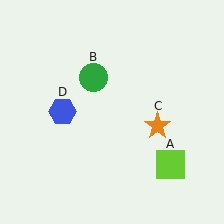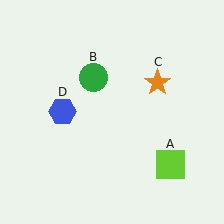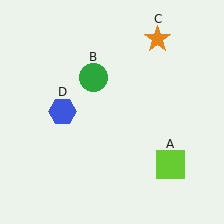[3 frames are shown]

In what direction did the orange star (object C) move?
The orange star (object C) moved up.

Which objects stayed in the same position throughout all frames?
Lime square (object A) and green circle (object B) and blue hexagon (object D) remained stationary.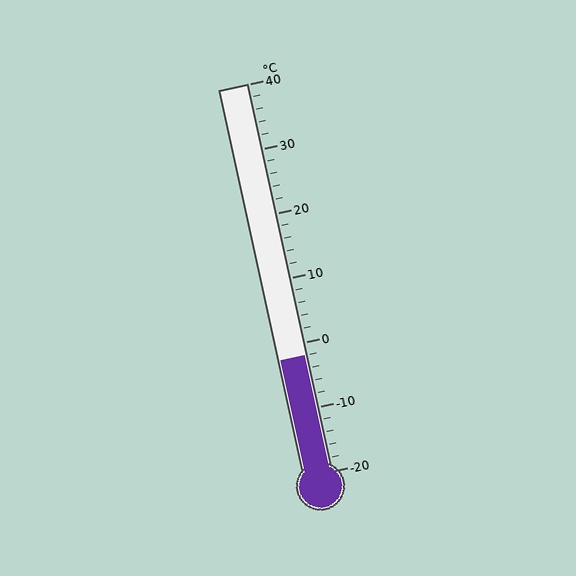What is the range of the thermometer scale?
The thermometer scale ranges from -20°C to 40°C.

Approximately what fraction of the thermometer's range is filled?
The thermometer is filled to approximately 30% of its range.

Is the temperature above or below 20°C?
The temperature is below 20°C.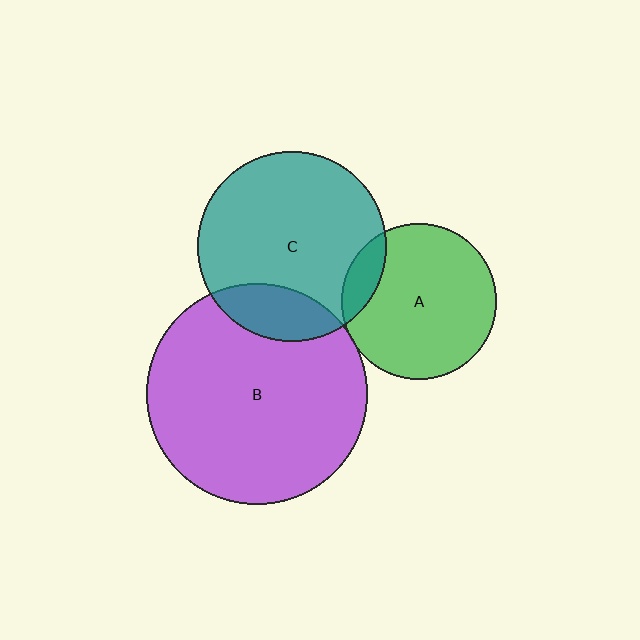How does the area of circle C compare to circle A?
Approximately 1.5 times.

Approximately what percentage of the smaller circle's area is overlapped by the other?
Approximately 5%.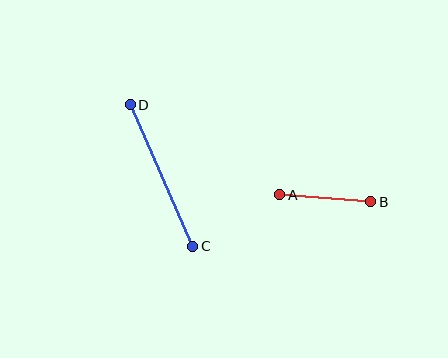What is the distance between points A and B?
The distance is approximately 91 pixels.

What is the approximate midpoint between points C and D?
The midpoint is at approximately (161, 176) pixels.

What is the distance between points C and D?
The distance is approximately 155 pixels.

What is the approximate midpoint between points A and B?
The midpoint is at approximately (325, 198) pixels.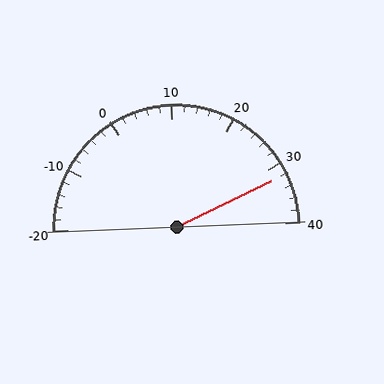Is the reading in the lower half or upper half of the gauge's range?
The reading is in the upper half of the range (-20 to 40).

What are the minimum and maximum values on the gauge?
The gauge ranges from -20 to 40.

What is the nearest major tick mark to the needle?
The nearest major tick mark is 30.